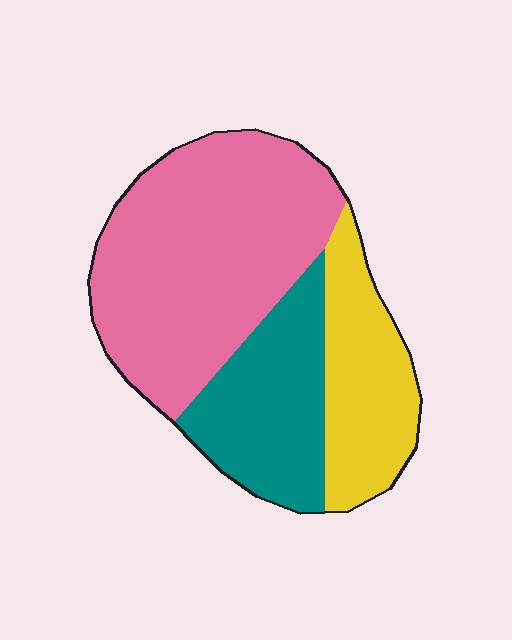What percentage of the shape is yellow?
Yellow takes up about one quarter (1/4) of the shape.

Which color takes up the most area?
Pink, at roughly 50%.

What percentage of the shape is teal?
Teal covers roughly 25% of the shape.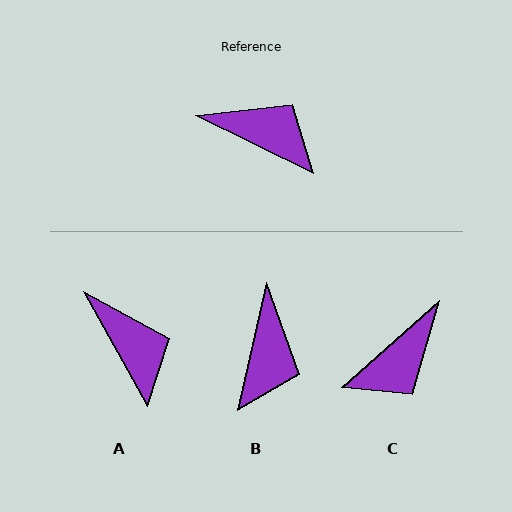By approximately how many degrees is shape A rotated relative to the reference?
Approximately 35 degrees clockwise.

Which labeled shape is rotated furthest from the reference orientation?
C, about 112 degrees away.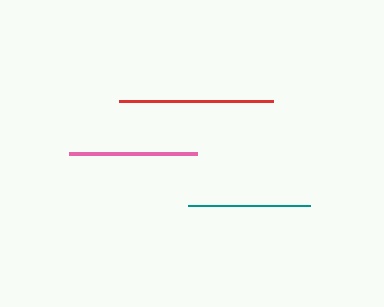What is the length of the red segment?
The red segment is approximately 154 pixels long.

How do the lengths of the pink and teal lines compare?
The pink and teal lines are approximately the same length.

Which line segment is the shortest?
The teal line is the shortest at approximately 122 pixels.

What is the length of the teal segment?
The teal segment is approximately 122 pixels long.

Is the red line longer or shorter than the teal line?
The red line is longer than the teal line.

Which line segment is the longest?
The red line is the longest at approximately 154 pixels.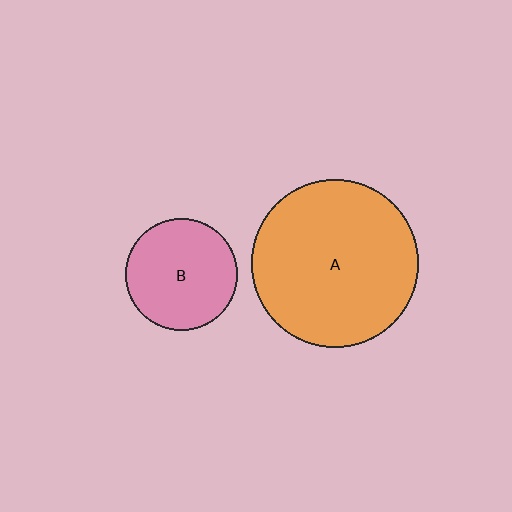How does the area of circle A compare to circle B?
Approximately 2.2 times.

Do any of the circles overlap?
No, none of the circles overlap.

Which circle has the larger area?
Circle A (orange).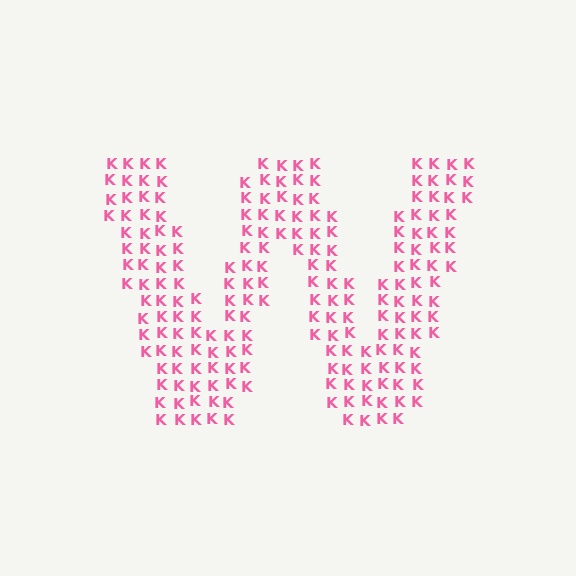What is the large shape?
The large shape is the letter W.